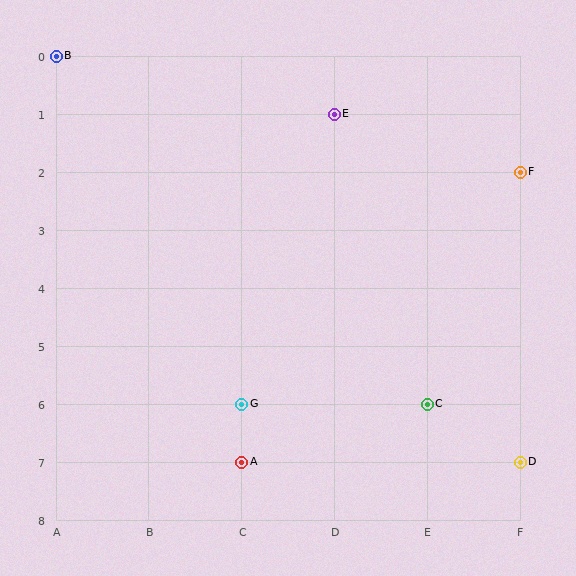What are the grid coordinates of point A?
Point A is at grid coordinates (C, 7).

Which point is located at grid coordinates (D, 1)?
Point E is at (D, 1).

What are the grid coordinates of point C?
Point C is at grid coordinates (E, 6).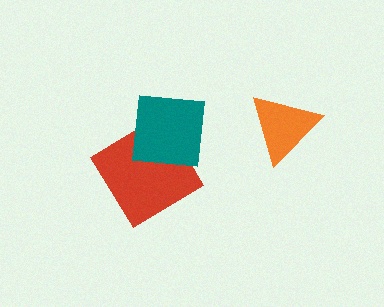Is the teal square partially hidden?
No, no other shape covers it.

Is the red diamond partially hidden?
Yes, it is partially covered by another shape.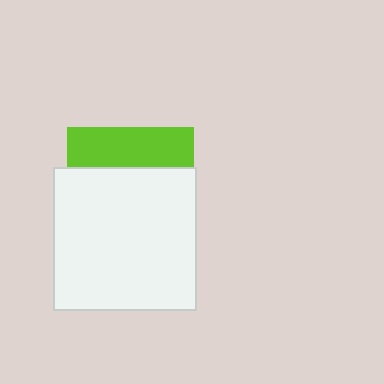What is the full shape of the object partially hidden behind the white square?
The partially hidden object is a lime square.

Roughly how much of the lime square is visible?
A small part of it is visible (roughly 32%).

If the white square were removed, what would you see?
You would see the complete lime square.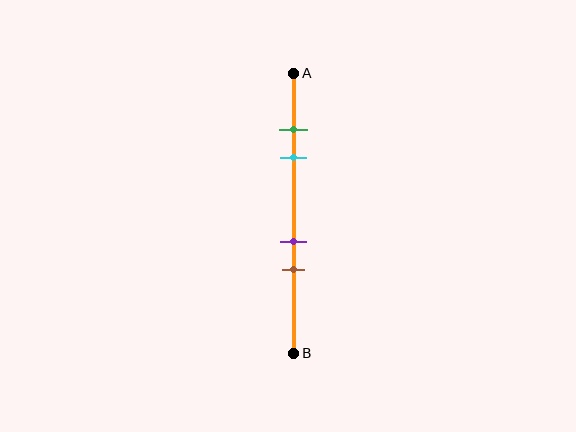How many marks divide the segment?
There are 4 marks dividing the segment.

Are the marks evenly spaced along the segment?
No, the marks are not evenly spaced.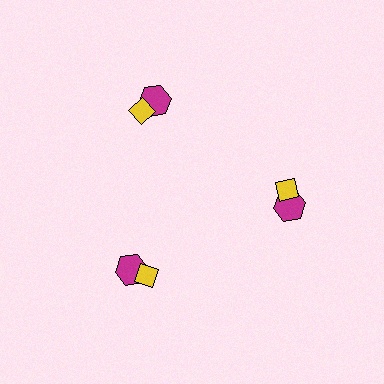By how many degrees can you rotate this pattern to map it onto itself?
The pattern maps onto itself every 120 degrees of rotation.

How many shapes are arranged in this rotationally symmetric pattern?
There are 6 shapes, arranged in 3 groups of 2.